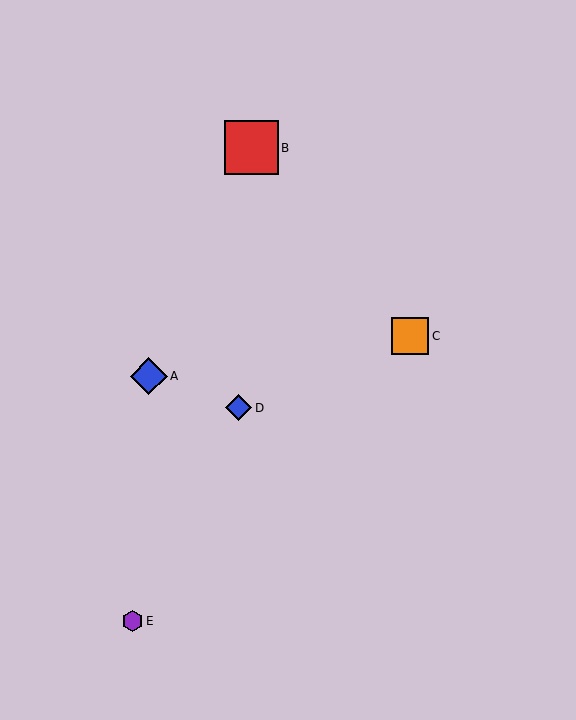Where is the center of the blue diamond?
The center of the blue diamond is at (149, 376).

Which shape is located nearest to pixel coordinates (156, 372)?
The blue diamond (labeled A) at (149, 376) is nearest to that location.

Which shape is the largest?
The red square (labeled B) is the largest.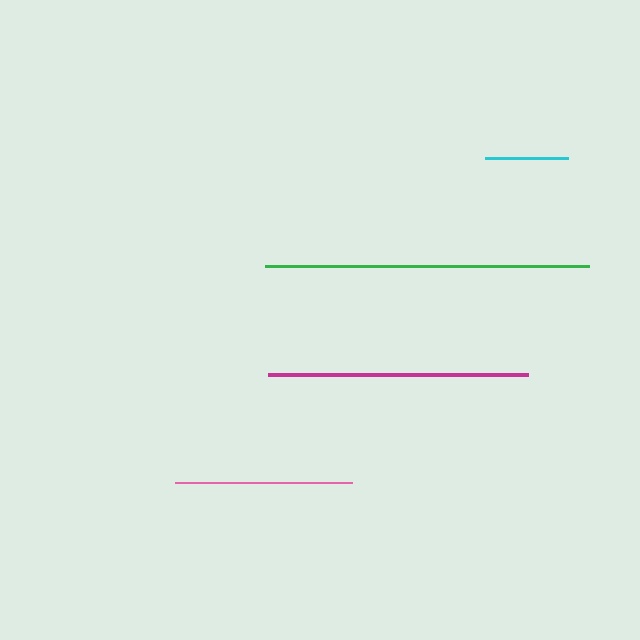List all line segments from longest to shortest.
From longest to shortest: green, magenta, pink, cyan.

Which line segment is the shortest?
The cyan line is the shortest at approximately 84 pixels.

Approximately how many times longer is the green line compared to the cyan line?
The green line is approximately 3.9 times the length of the cyan line.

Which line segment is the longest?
The green line is the longest at approximately 324 pixels.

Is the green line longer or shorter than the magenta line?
The green line is longer than the magenta line.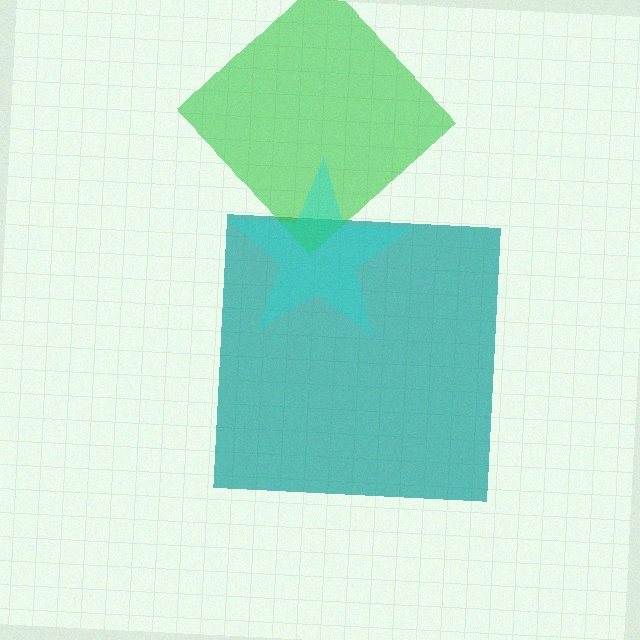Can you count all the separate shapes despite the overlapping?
Yes, there are 3 separate shapes.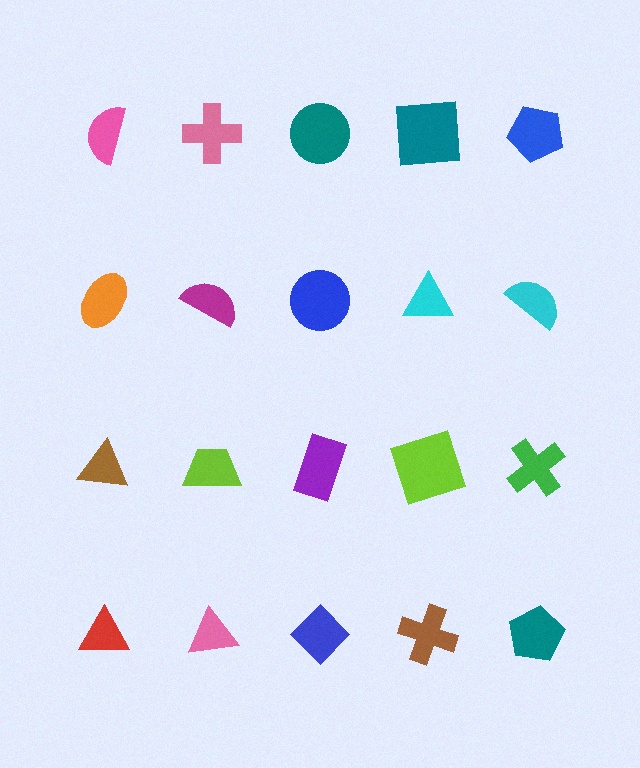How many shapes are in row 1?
5 shapes.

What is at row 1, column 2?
A pink cross.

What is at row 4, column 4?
A brown cross.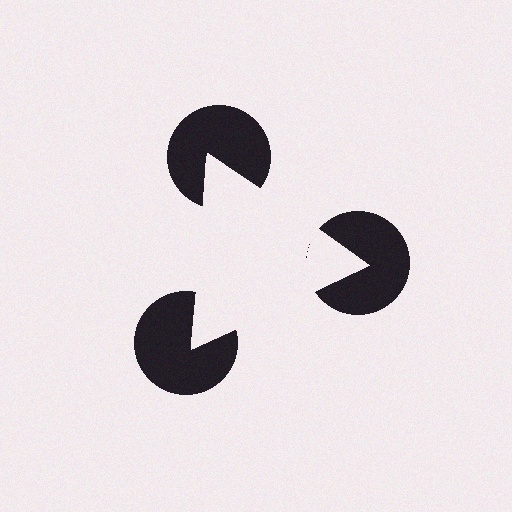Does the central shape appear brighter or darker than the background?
It typically appears slightly brighter than the background, even though no actual brightness change is drawn.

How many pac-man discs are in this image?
There are 3 — one at each vertex of the illusory triangle.